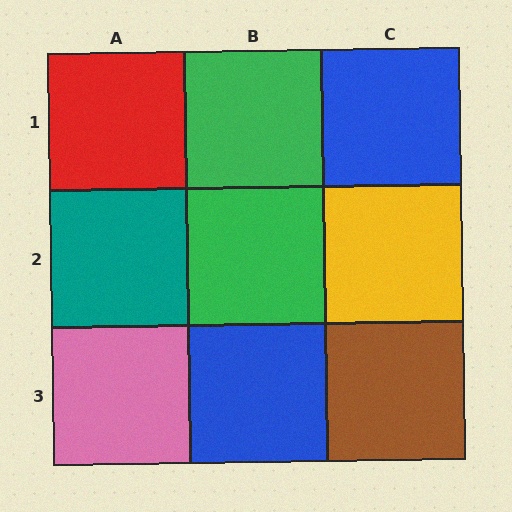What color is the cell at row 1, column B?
Green.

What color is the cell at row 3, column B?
Blue.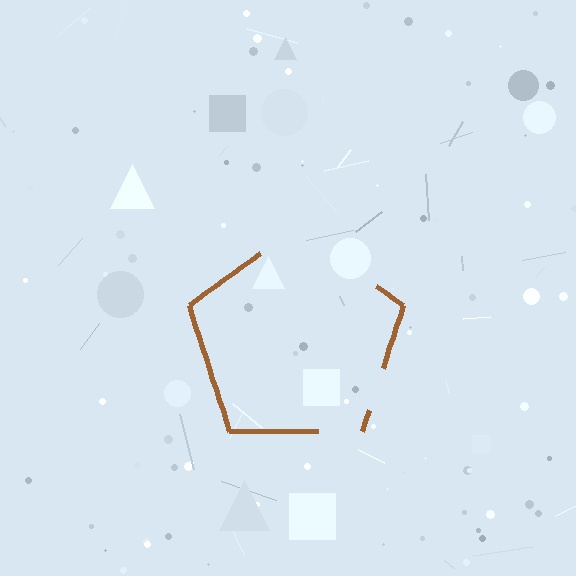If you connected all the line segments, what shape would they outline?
They would outline a pentagon.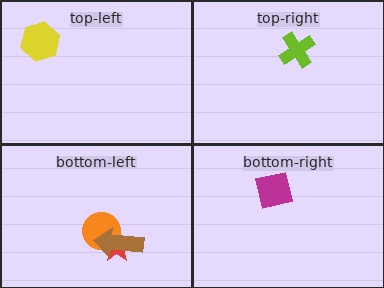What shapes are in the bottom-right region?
The magenta square.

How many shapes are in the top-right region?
1.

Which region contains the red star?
The bottom-left region.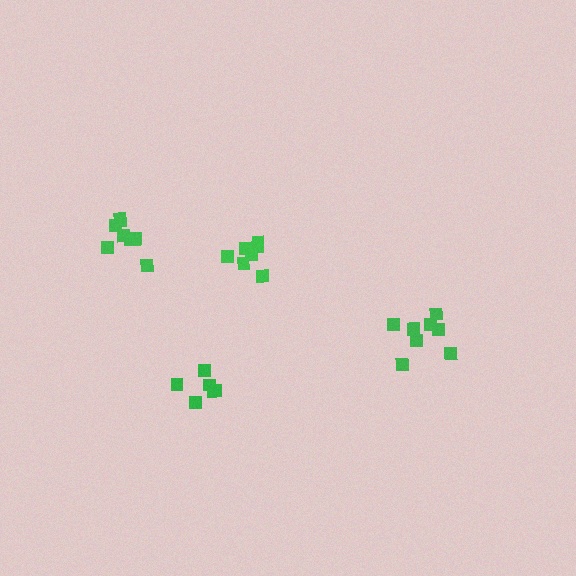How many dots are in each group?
Group 1: 7 dots, Group 2: 9 dots, Group 3: 8 dots, Group 4: 6 dots (30 total).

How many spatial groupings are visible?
There are 4 spatial groupings.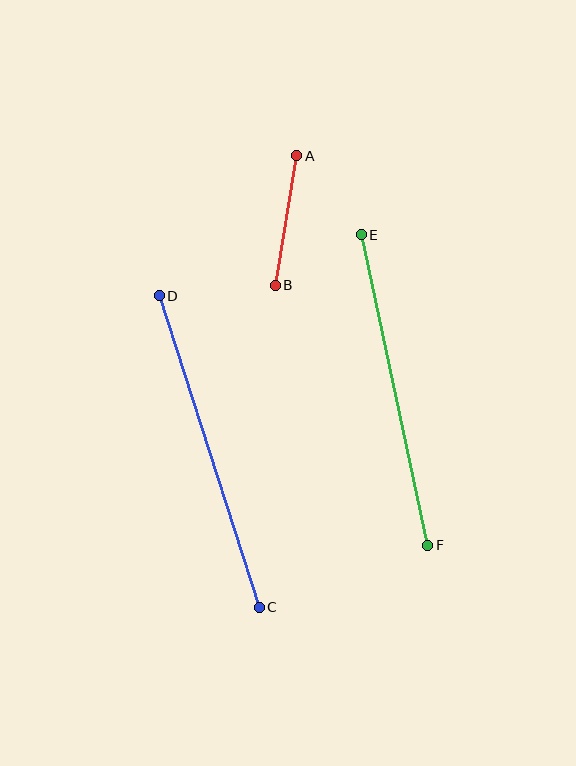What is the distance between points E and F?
The distance is approximately 317 pixels.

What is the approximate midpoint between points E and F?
The midpoint is at approximately (394, 390) pixels.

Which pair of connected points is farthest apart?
Points C and D are farthest apart.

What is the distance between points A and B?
The distance is approximately 131 pixels.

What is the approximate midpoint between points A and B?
The midpoint is at approximately (286, 221) pixels.